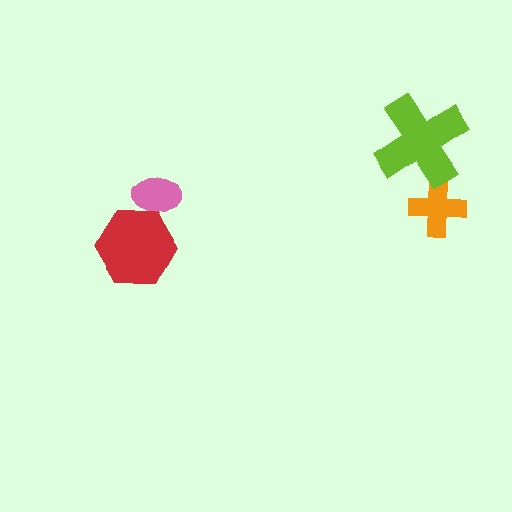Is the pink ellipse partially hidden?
No, no other shape covers it.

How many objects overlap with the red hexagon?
1 object overlaps with the red hexagon.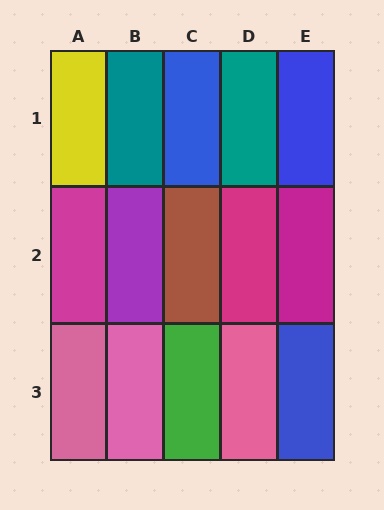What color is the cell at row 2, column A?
Magenta.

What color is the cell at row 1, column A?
Yellow.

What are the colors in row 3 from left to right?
Pink, pink, green, pink, blue.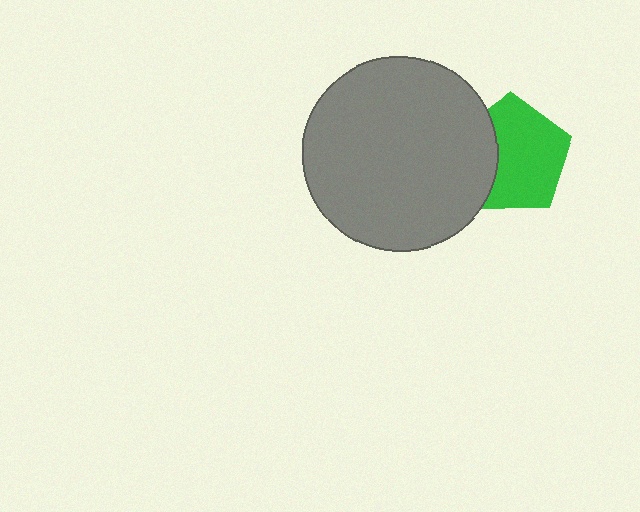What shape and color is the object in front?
The object in front is a gray circle.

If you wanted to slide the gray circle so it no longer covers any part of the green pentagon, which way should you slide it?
Slide it left — that is the most direct way to separate the two shapes.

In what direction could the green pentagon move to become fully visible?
The green pentagon could move right. That would shift it out from behind the gray circle entirely.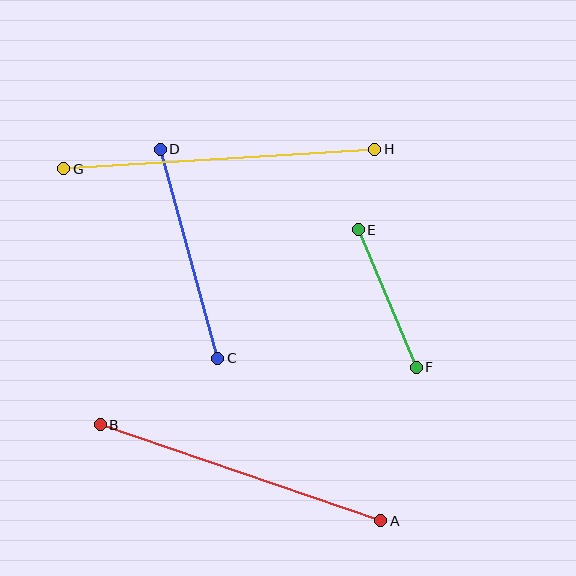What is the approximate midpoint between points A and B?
The midpoint is at approximately (240, 473) pixels.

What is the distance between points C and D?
The distance is approximately 217 pixels.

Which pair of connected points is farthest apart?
Points G and H are farthest apart.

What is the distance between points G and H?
The distance is approximately 312 pixels.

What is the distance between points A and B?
The distance is approximately 296 pixels.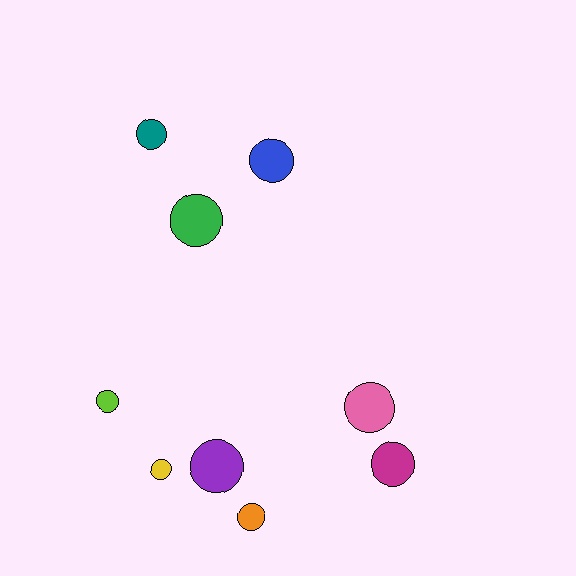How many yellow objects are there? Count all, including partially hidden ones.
There is 1 yellow object.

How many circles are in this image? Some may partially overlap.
There are 9 circles.